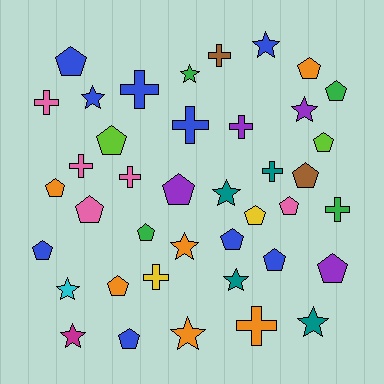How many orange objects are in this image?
There are 6 orange objects.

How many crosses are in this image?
There are 11 crosses.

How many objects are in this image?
There are 40 objects.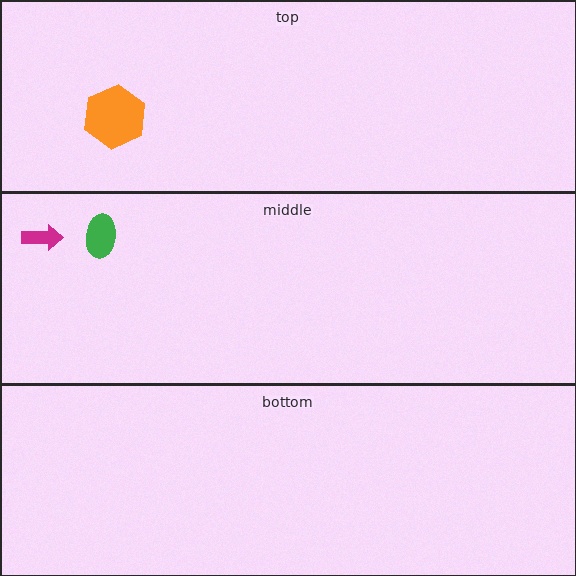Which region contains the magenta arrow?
The middle region.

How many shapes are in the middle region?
2.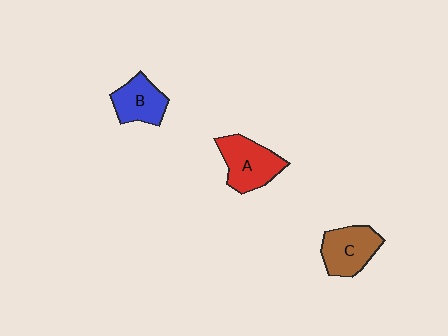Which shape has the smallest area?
Shape B (blue).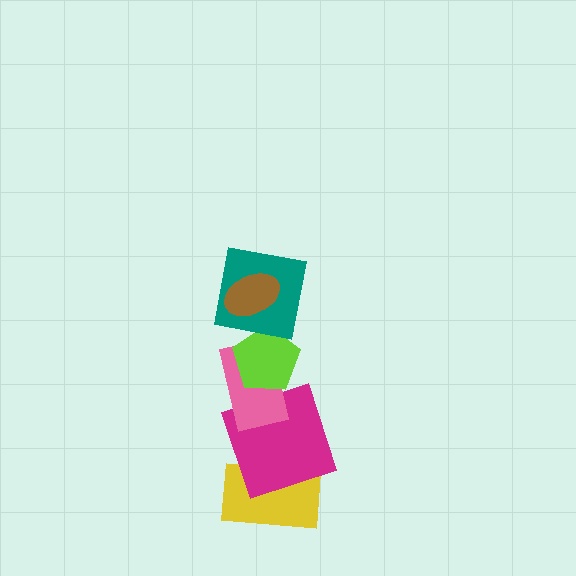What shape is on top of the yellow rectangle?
The magenta square is on top of the yellow rectangle.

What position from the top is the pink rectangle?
The pink rectangle is 4th from the top.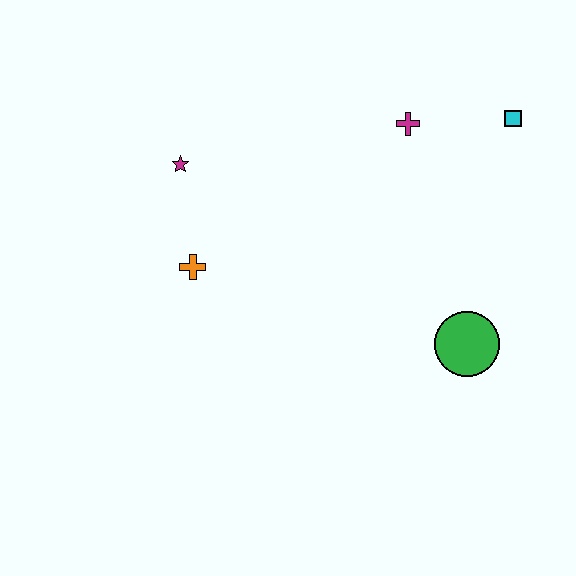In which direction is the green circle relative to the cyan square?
The green circle is below the cyan square.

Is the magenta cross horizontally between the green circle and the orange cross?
Yes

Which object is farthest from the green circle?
The magenta star is farthest from the green circle.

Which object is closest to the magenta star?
The orange cross is closest to the magenta star.